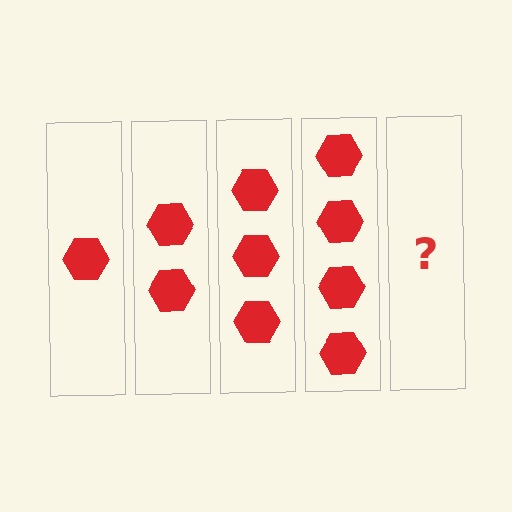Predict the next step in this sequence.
The next step is 5 hexagons.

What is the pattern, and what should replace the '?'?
The pattern is that each step adds one more hexagon. The '?' should be 5 hexagons.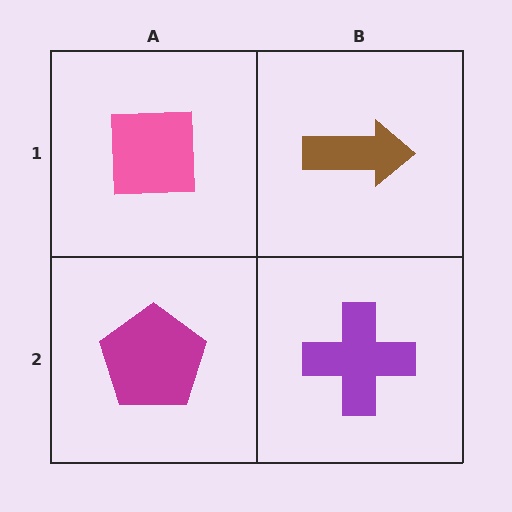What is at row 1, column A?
A pink square.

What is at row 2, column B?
A purple cross.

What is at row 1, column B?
A brown arrow.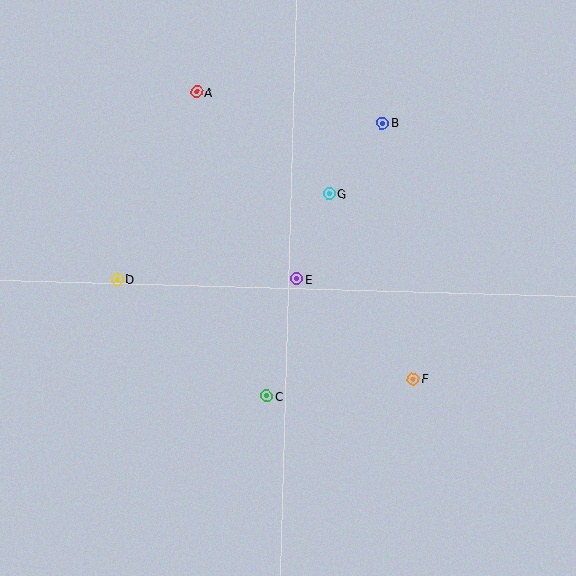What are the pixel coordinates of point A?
Point A is at (197, 92).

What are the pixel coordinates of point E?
Point E is at (297, 279).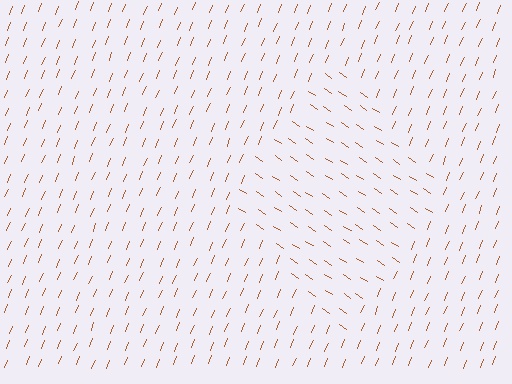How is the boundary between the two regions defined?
The boundary is defined purely by a change in line orientation (approximately 79 degrees difference). All lines are the same color and thickness.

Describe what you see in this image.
The image is filled with small brown line segments. A diamond region in the image has lines oriented differently from the surrounding lines, creating a visible texture boundary.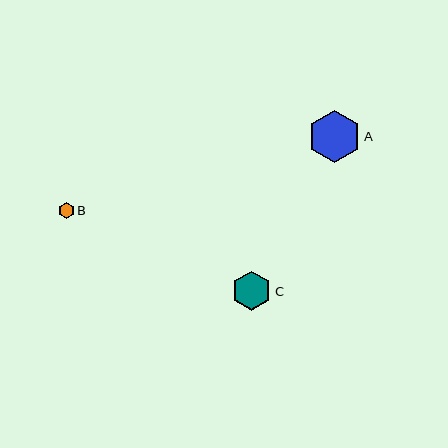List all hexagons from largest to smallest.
From largest to smallest: A, C, B.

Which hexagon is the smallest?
Hexagon B is the smallest with a size of approximately 16 pixels.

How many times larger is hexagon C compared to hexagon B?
Hexagon C is approximately 2.5 times the size of hexagon B.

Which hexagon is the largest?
Hexagon A is the largest with a size of approximately 52 pixels.